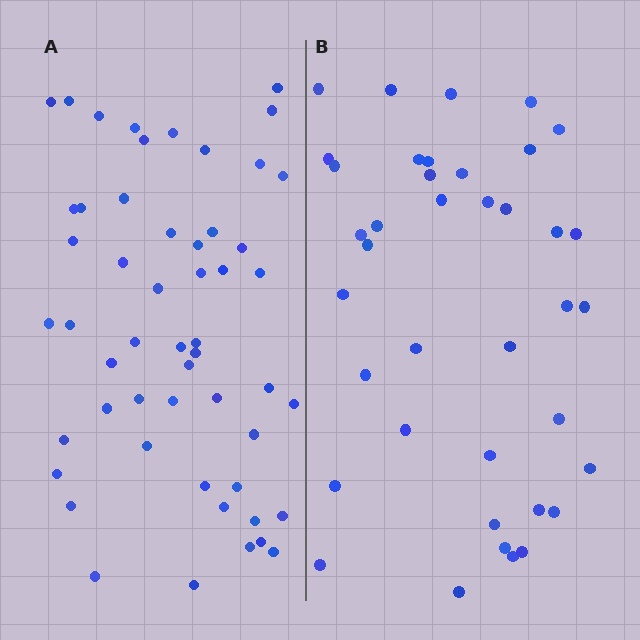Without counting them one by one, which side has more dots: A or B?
Region A (the left region) has more dots.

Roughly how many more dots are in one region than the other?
Region A has approximately 15 more dots than region B.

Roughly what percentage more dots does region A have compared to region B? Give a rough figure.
About 35% more.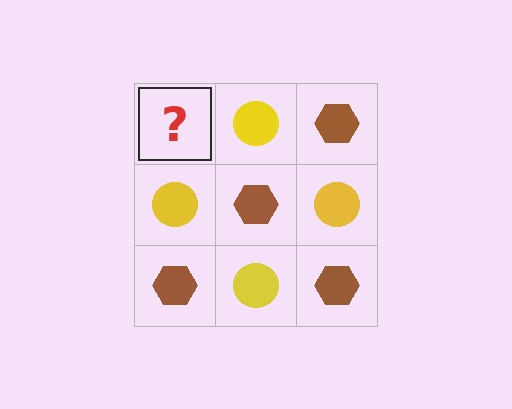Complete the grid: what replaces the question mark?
The question mark should be replaced with a brown hexagon.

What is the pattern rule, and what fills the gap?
The rule is that it alternates brown hexagon and yellow circle in a checkerboard pattern. The gap should be filled with a brown hexagon.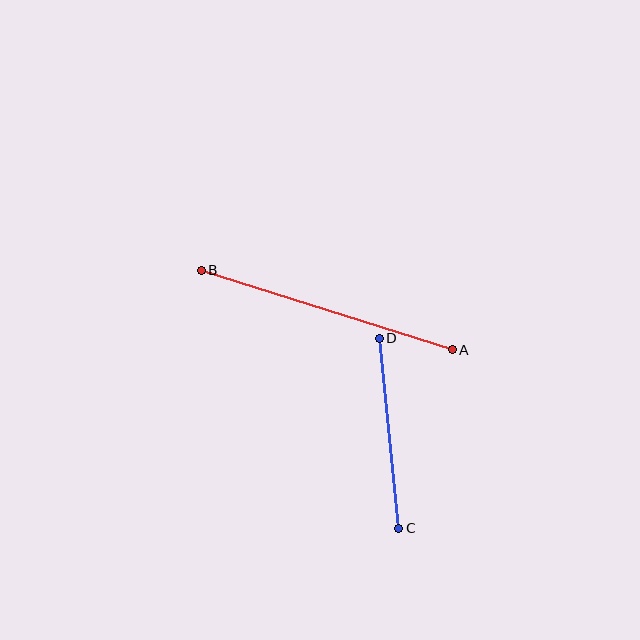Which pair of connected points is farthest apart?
Points A and B are farthest apart.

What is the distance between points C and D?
The distance is approximately 191 pixels.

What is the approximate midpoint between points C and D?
The midpoint is at approximately (389, 433) pixels.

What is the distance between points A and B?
The distance is approximately 263 pixels.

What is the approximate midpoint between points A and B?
The midpoint is at approximately (327, 310) pixels.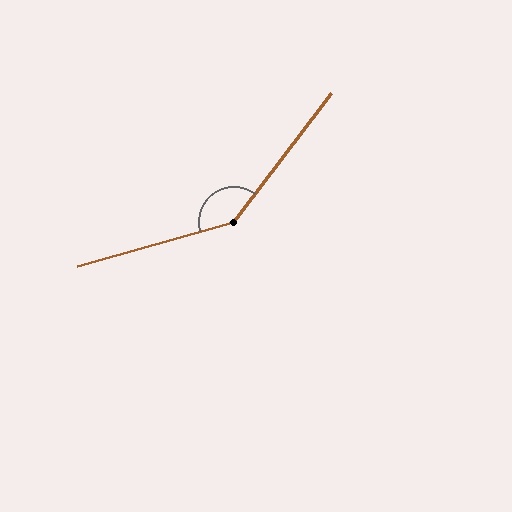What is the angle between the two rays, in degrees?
Approximately 143 degrees.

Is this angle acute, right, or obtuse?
It is obtuse.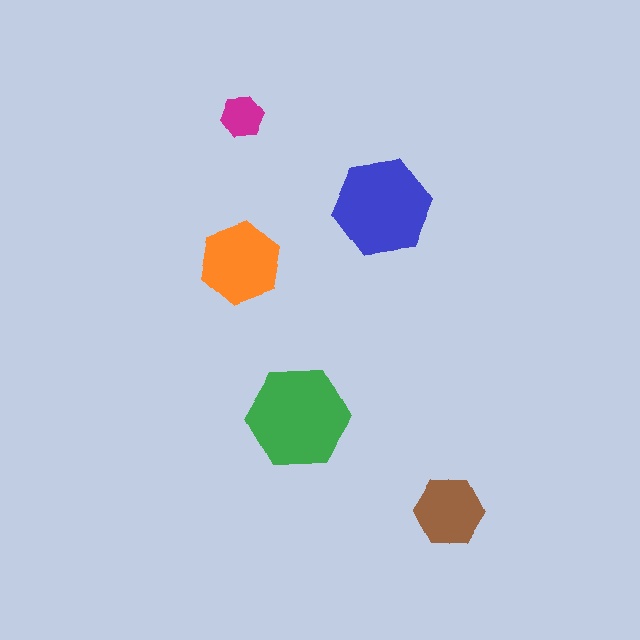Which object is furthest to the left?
The orange hexagon is leftmost.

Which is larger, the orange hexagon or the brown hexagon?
The orange one.